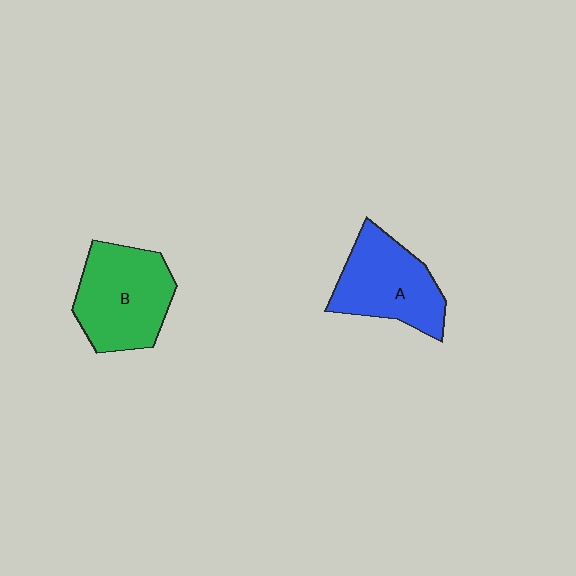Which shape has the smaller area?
Shape A (blue).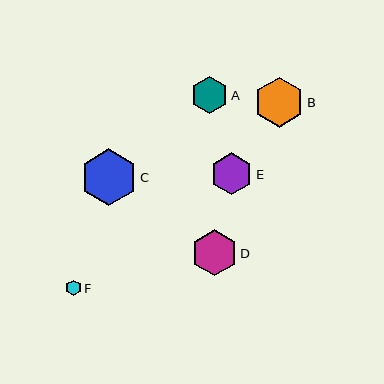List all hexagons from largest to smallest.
From largest to smallest: C, B, D, E, A, F.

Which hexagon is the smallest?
Hexagon F is the smallest with a size of approximately 15 pixels.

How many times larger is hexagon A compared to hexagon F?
Hexagon A is approximately 2.4 times the size of hexagon F.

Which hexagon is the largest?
Hexagon C is the largest with a size of approximately 57 pixels.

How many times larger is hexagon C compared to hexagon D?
Hexagon C is approximately 1.3 times the size of hexagon D.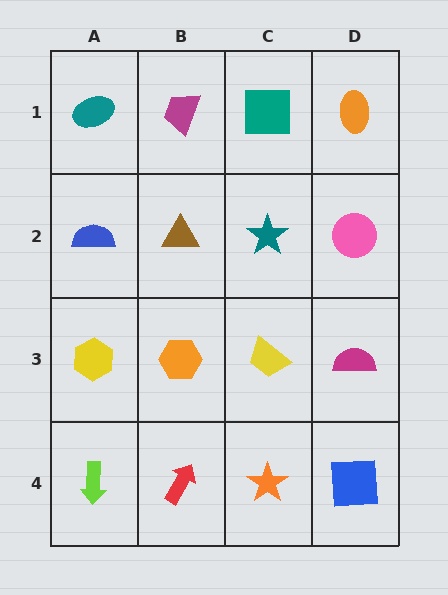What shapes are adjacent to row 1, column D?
A pink circle (row 2, column D), a teal square (row 1, column C).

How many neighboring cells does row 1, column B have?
3.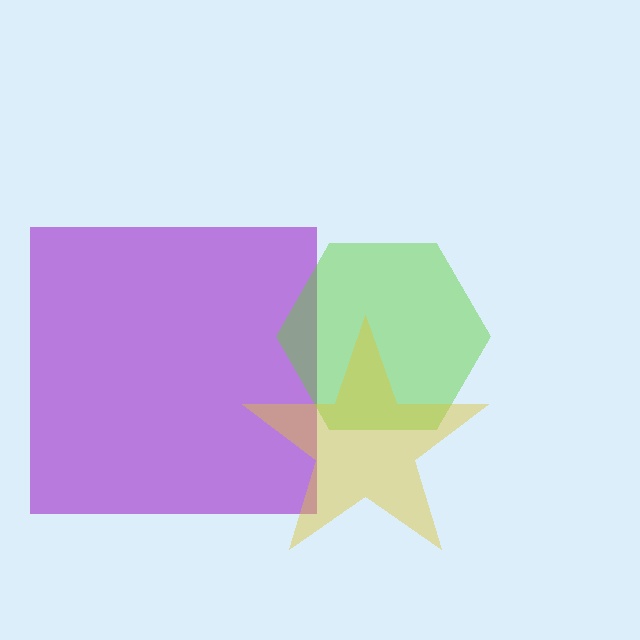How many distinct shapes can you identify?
There are 3 distinct shapes: a purple square, a lime hexagon, a yellow star.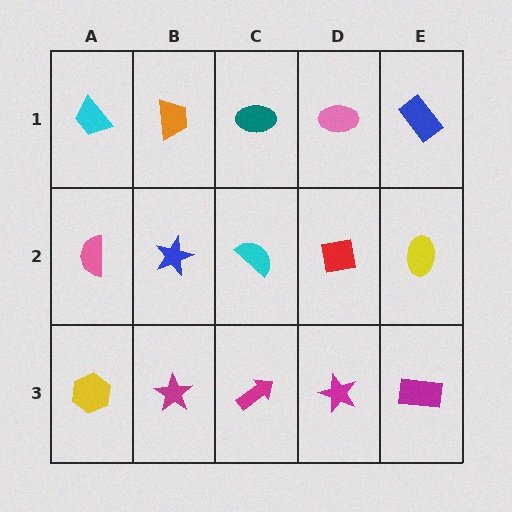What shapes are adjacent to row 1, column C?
A cyan semicircle (row 2, column C), an orange trapezoid (row 1, column B), a pink ellipse (row 1, column D).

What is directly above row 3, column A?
A pink semicircle.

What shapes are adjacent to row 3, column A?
A pink semicircle (row 2, column A), a magenta star (row 3, column B).